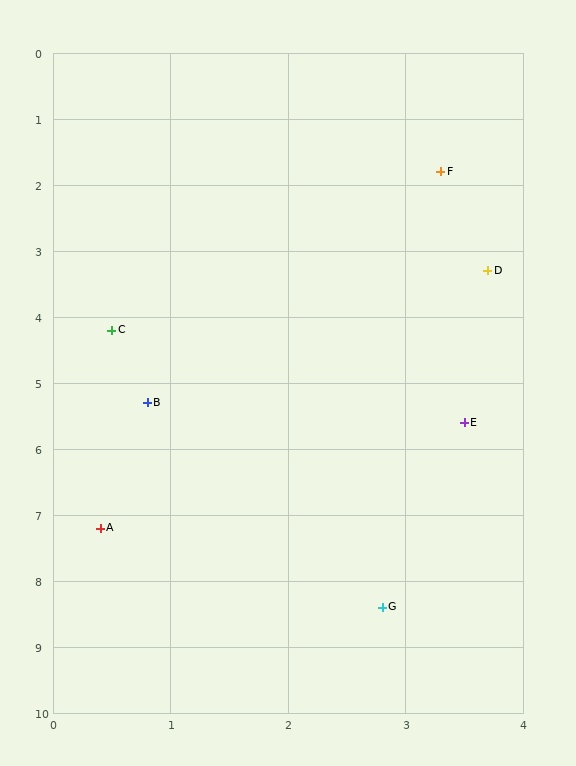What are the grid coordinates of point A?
Point A is at approximately (0.4, 7.2).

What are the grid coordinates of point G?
Point G is at approximately (2.8, 8.4).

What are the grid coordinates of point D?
Point D is at approximately (3.7, 3.3).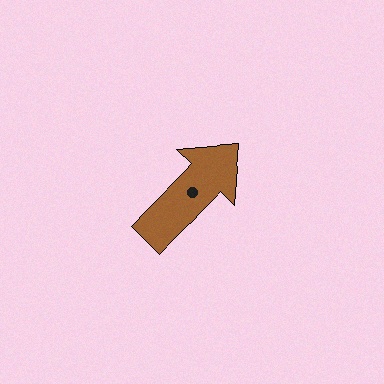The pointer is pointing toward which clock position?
Roughly 2 o'clock.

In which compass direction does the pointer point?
Northeast.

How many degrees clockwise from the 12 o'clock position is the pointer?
Approximately 45 degrees.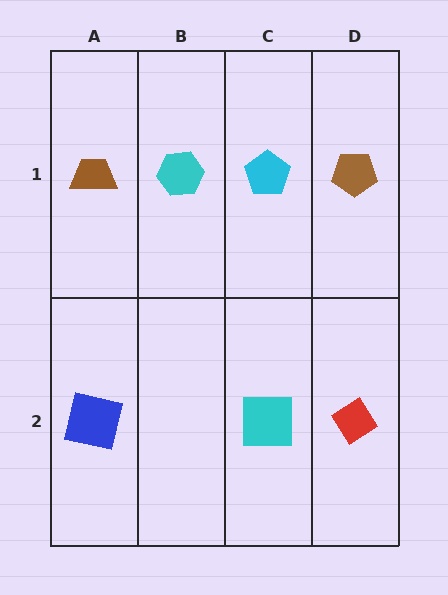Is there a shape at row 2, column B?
No, that cell is empty.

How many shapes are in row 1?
4 shapes.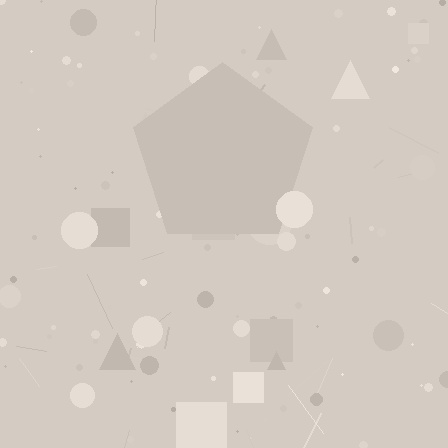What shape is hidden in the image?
A pentagon is hidden in the image.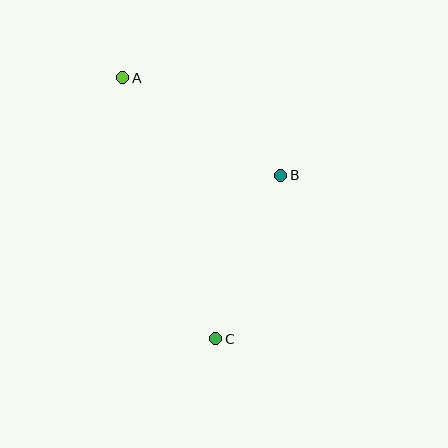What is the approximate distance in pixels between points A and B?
The distance between A and B is approximately 186 pixels.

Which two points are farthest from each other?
Points A and C are farthest from each other.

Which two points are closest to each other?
Points B and C are closest to each other.